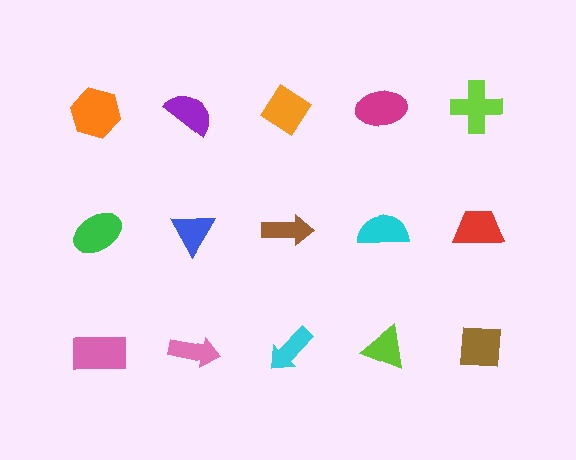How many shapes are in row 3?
5 shapes.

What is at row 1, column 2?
A purple semicircle.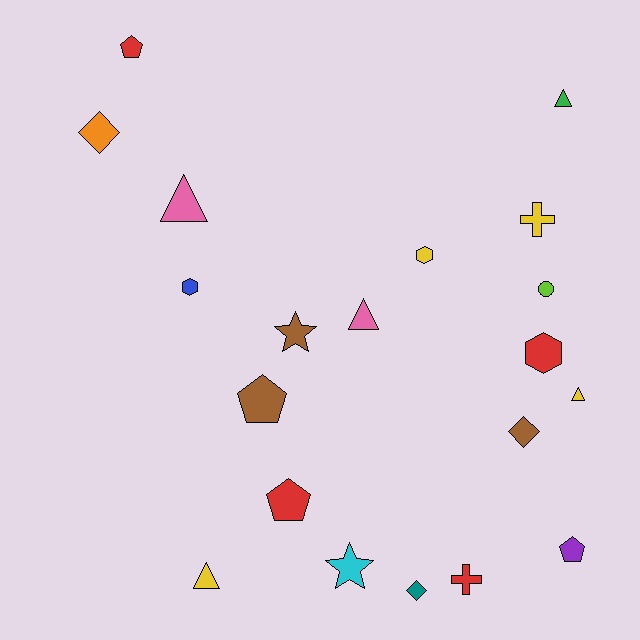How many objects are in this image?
There are 20 objects.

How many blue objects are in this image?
There is 1 blue object.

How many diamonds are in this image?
There are 3 diamonds.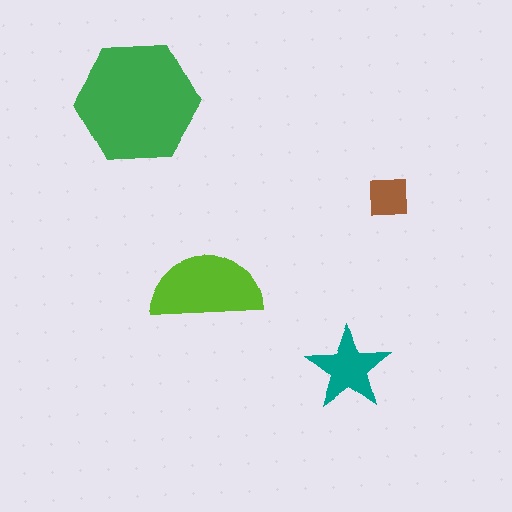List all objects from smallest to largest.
The brown square, the teal star, the lime semicircle, the green hexagon.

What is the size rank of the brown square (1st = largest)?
4th.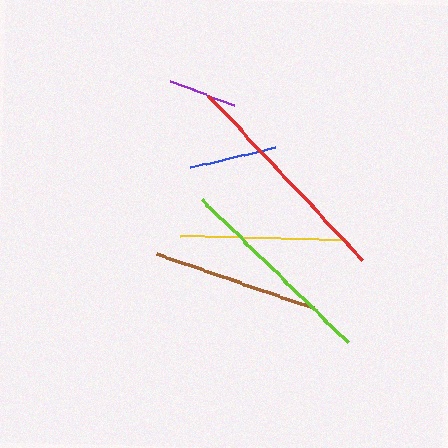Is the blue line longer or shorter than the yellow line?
The yellow line is longer than the blue line.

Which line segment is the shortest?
The purple line is the shortest at approximately 69 pixels.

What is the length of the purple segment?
The purple segment is approximately 69 pixels long.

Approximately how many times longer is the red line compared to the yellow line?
The red line is approximately 1.4 times the length of the yellow line.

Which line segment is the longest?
The red line is the longest at approximately 224 pixels.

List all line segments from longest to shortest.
From longest to shortest: red, lime, brown, yellow, blue, purple.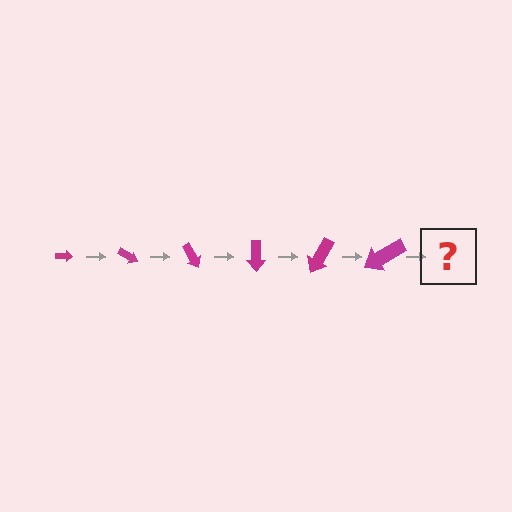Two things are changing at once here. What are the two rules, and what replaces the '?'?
The two rules are that the arrow grows larger each step and it rotates 30 degrees each step. The '?' should be an arrow, larger than the previous one and rotated 180 degrees from the start.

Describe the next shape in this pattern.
It should be an arrow, larger than the previous one and rotated 180 degrees from the start.